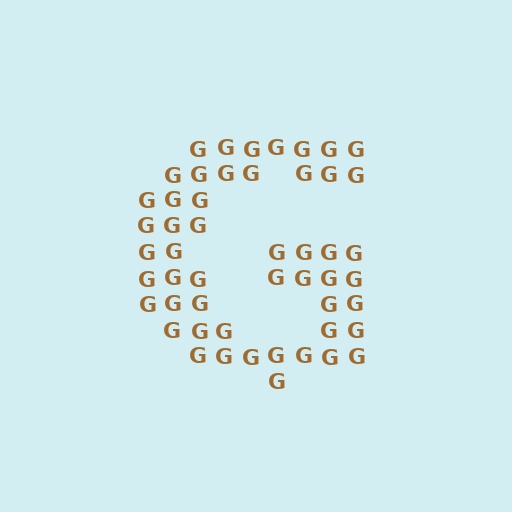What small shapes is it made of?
It is made of small letter G's.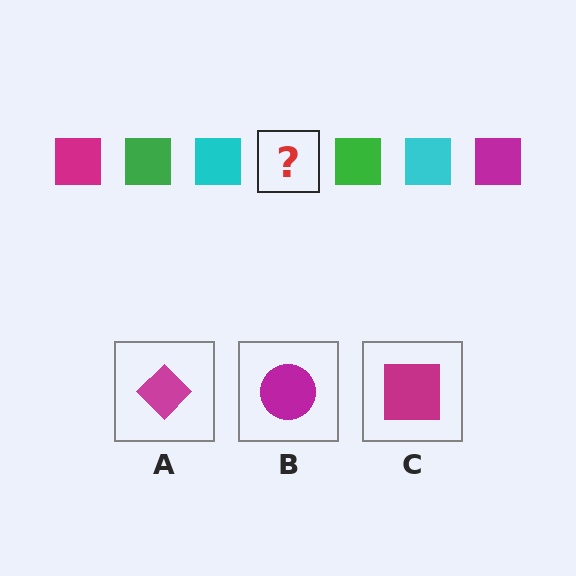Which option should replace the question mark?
Option C.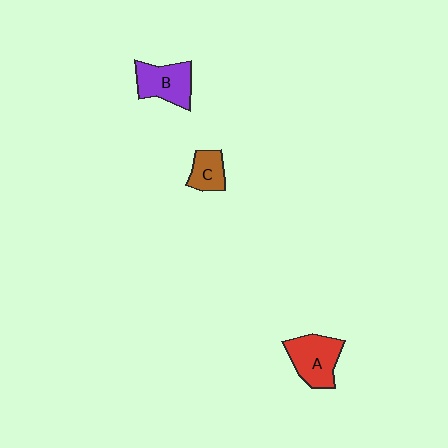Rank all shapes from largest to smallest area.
From largest to smallest: A (red), B (purple), C (brown).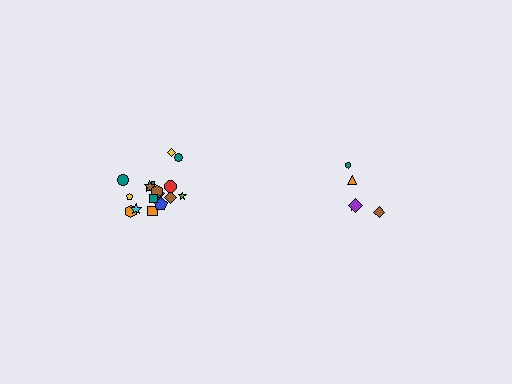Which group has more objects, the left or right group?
The left group.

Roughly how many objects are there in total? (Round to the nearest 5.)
Roughly 25 objects in total.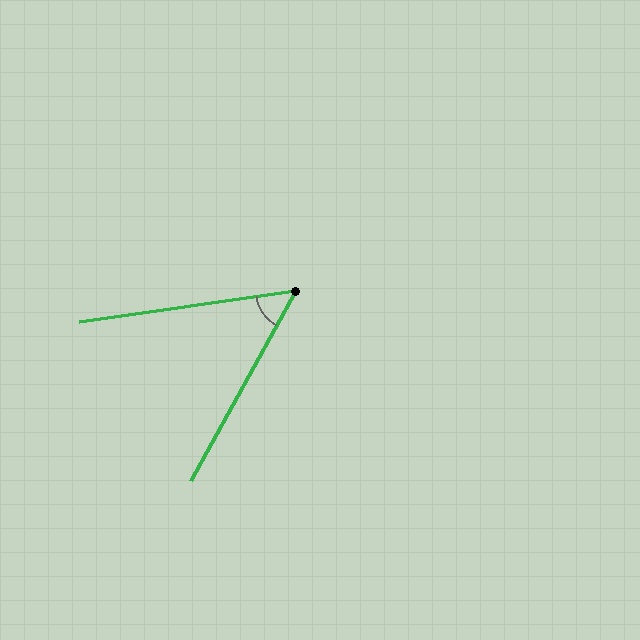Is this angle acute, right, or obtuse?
It is acute.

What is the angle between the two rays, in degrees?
Approximately 53 degrees.